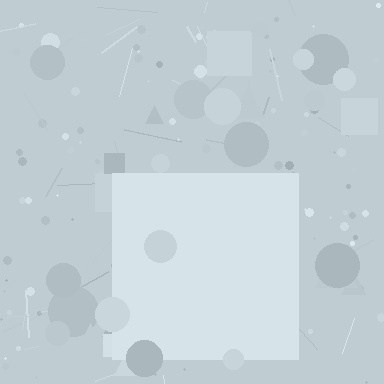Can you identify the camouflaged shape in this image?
The camouflaged shape is a square.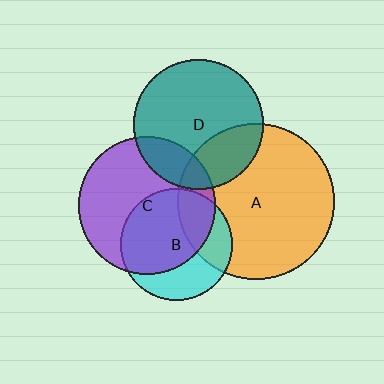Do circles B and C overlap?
Yes.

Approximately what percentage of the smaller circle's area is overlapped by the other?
Approximately 65%.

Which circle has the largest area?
Circle A (orange).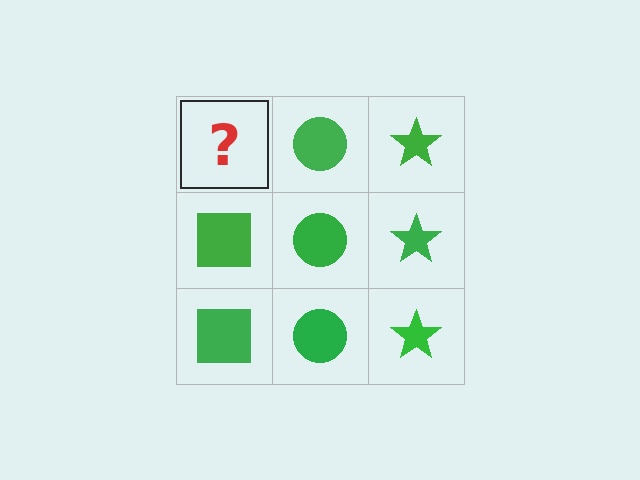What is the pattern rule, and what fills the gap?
The rule is that each column has a consistent shape. The gap should be filled with a green square.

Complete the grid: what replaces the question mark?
The question mark should be replaced with a green square.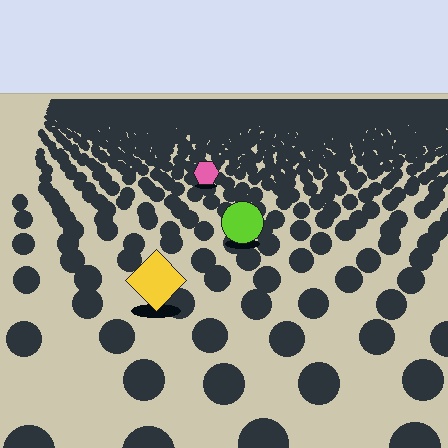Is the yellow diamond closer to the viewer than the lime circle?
Yes. The yellow diamond is closer — you can tell from the texture gradient: the ground texture is coarser near it.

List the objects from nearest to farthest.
From nearest to farthest: the yellow diamond, the lime circle, the pink hexagon.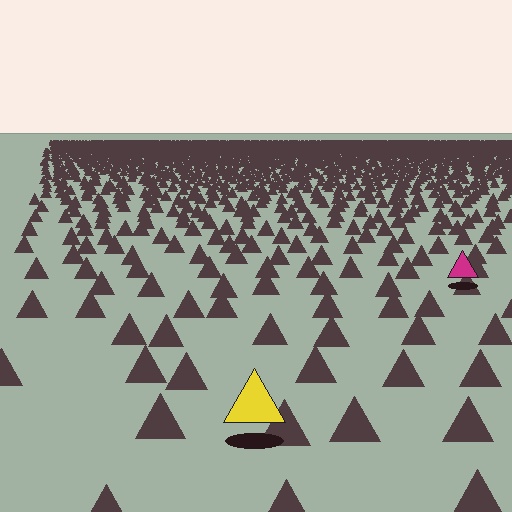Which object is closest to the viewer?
The yellow triangle is closest. The texture marks near it are larger and more spread out.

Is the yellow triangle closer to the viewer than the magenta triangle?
Yes. The yellow triangle is closer — you can tell from the texture gradient: the ground texture is coarser near it.